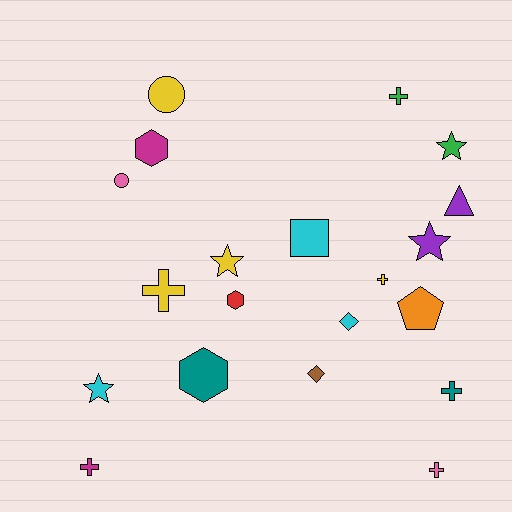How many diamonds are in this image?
There are 2 diamonds.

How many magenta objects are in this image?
There are 2 magenta objects.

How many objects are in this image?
There are 20 objects.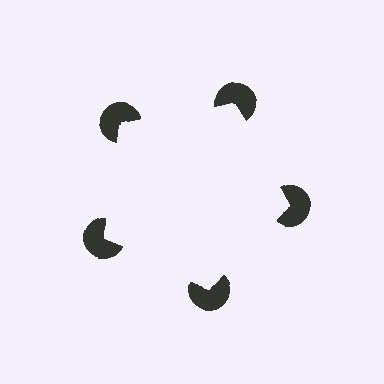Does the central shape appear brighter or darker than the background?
It typically appears slightly brighter than the background, even though no actual brightness change is drawn.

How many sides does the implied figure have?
5 sides.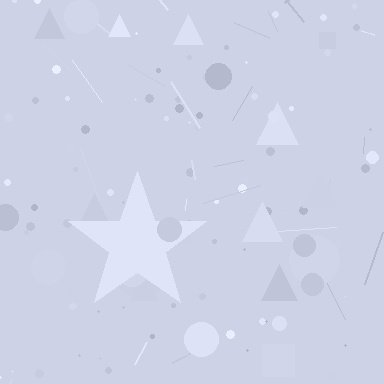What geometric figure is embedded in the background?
A star is embedded in the background.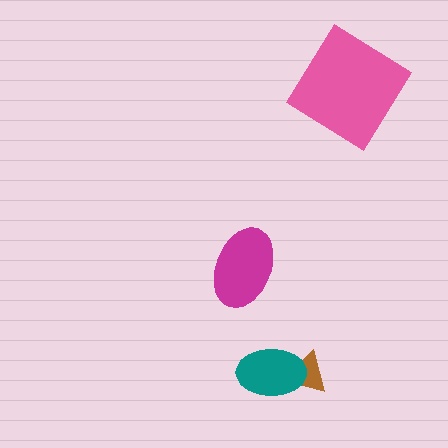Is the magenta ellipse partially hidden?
No, no other shape covers it.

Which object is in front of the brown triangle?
The teal ellipse is in front of the brown triangle.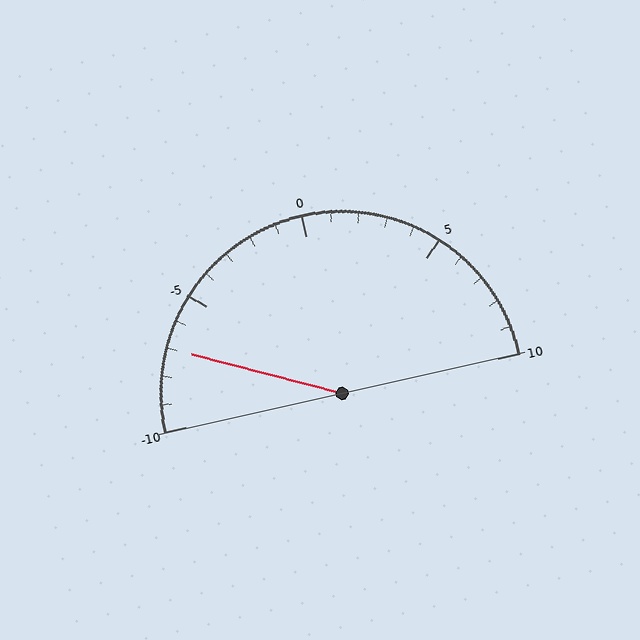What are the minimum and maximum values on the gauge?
The gauge ranges from -10 to 10.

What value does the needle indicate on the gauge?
The needle indicates approximately -7.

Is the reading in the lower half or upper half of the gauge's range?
The reading is in the lower half of the range (-10 to 10).